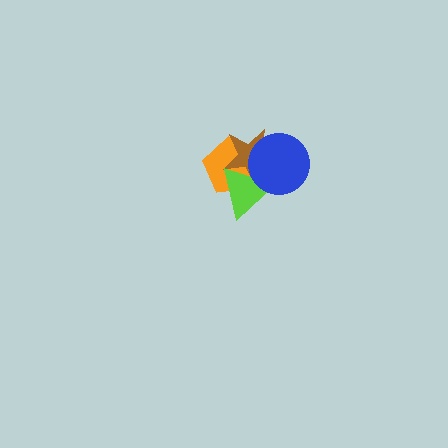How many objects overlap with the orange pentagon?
3 objects overlap with the orange pentagon.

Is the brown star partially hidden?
Yes, it is partially covered by another shape.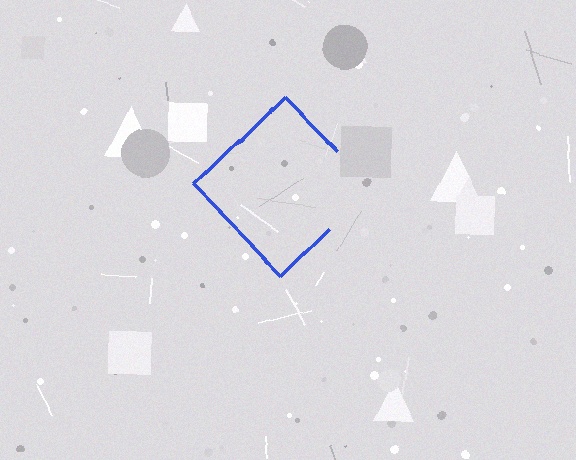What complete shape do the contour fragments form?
The contour fragments form a diamond.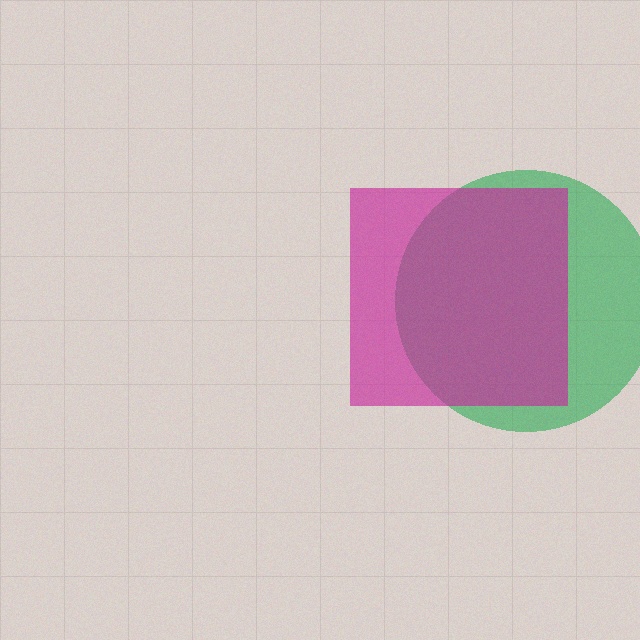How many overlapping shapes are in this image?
There are 2 overlapping shapes in the image.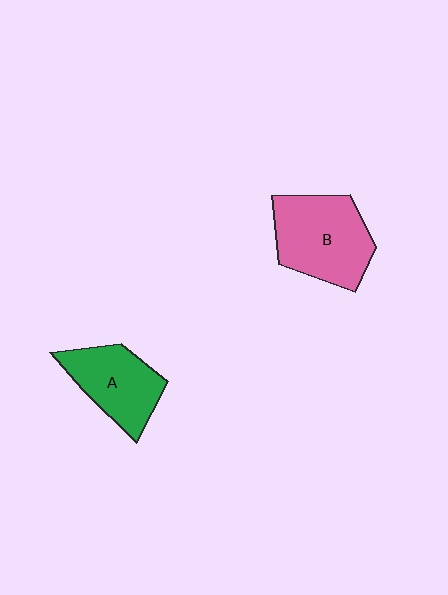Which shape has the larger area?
Shape B (pink).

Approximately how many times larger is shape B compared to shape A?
Approximately 1.3 times.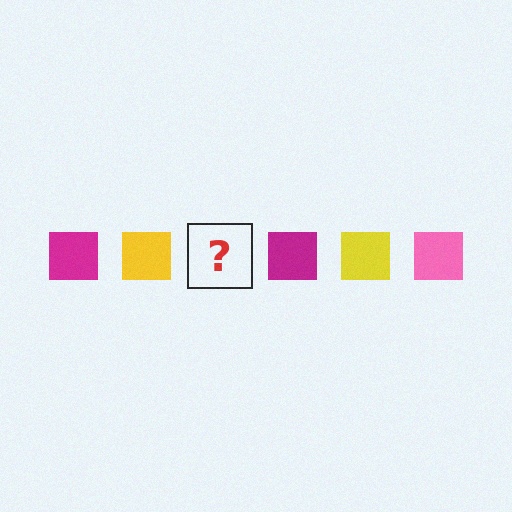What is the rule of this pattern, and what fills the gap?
The rule is that the pattern cycles through magenta, yellow, pink squares. The gap should be filled with a pink square.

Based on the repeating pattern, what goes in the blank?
The blank should be a pink square.